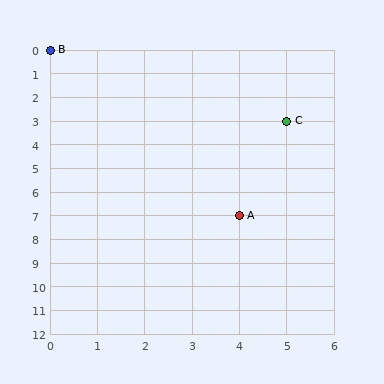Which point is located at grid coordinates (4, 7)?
Point A is at (4, 7).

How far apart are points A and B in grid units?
Points A and B are 4 columns and 7 rows apart (about 8.1 grid units diagonally).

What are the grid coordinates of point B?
Point B is at grid coordinates (0, 0).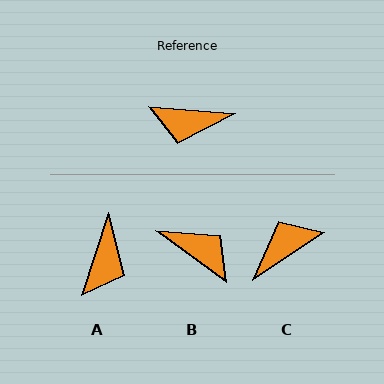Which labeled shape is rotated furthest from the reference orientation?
B, about 149 degrees away.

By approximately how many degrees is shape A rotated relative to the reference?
Approximately 78 degrees counter-clockwise.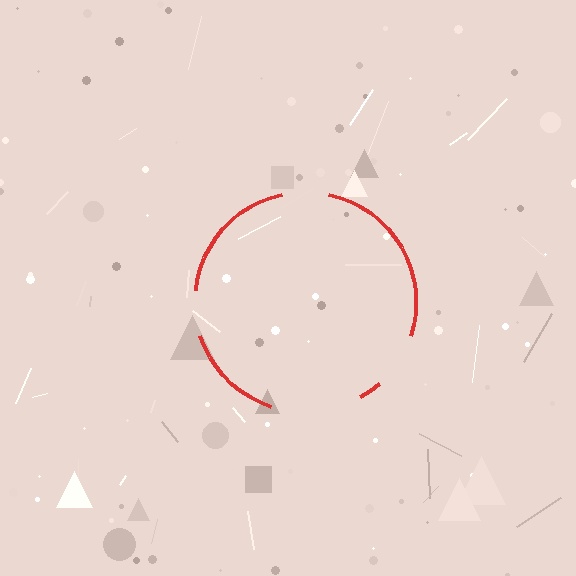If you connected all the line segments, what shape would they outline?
They would outline a circle.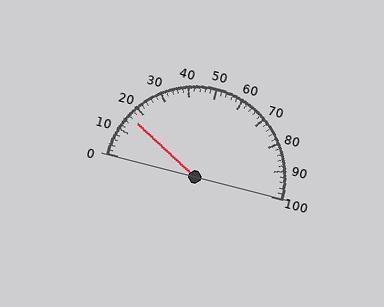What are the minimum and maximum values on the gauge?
The gauge ranges from 0 to 100.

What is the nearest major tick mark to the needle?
The nearest major tick mark is 20.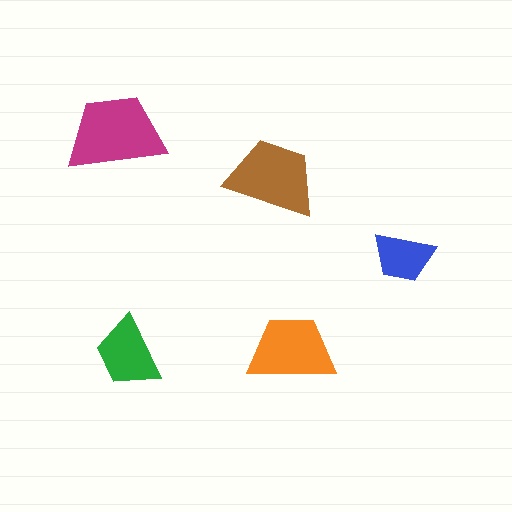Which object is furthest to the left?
The magenta trapezoid is leftmost.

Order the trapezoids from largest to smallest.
the magenta one, the brown one, the orange one, the green one, the blue one.